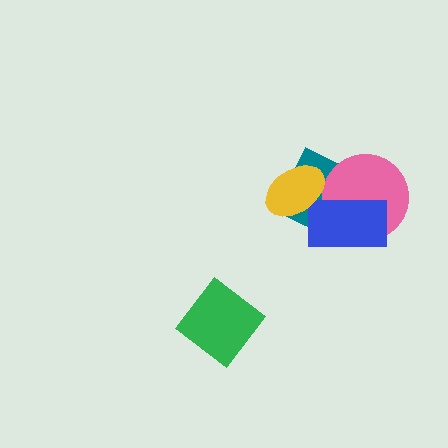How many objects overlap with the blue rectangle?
3 objects overlap with the blue rectangle.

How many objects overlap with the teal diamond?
3 objects overlap with the teal diamond.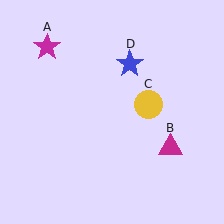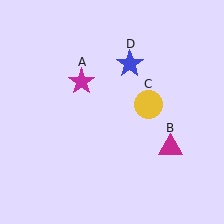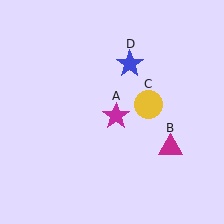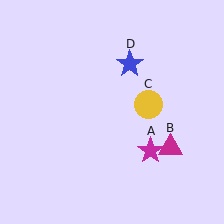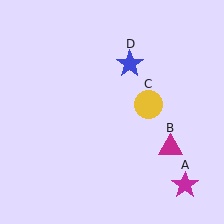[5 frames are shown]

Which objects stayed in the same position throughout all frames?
Magenta triangle (object B) and yellow circle (object C) and blue star (object D) remained stationary.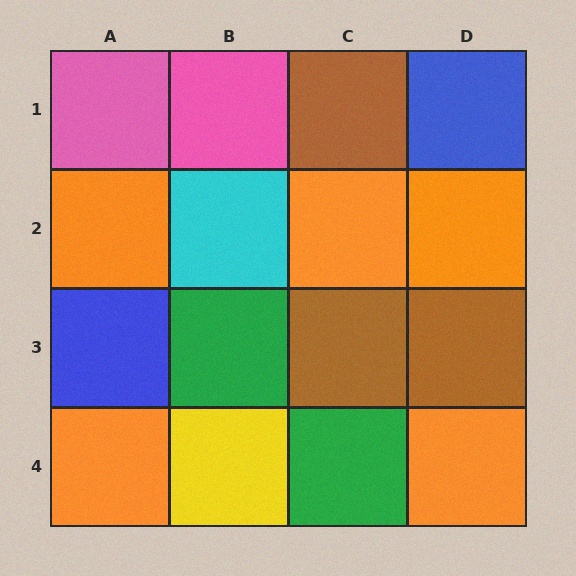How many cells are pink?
2 cells are pink.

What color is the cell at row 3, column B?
Green.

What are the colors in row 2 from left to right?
Orange, cyan, orange, orange.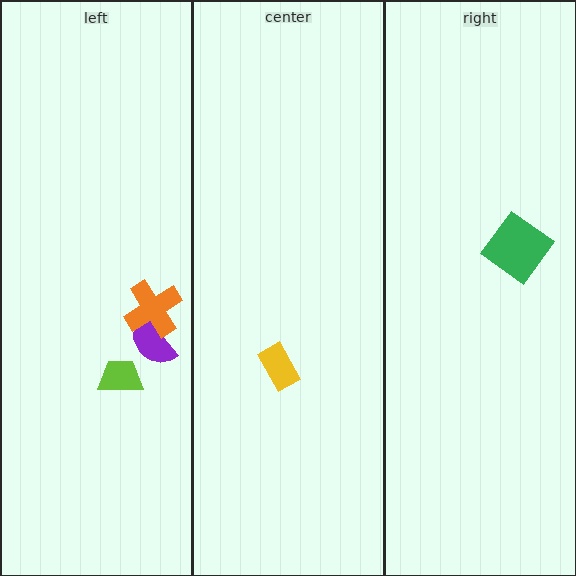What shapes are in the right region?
The green diamond.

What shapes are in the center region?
The yellow rectangle.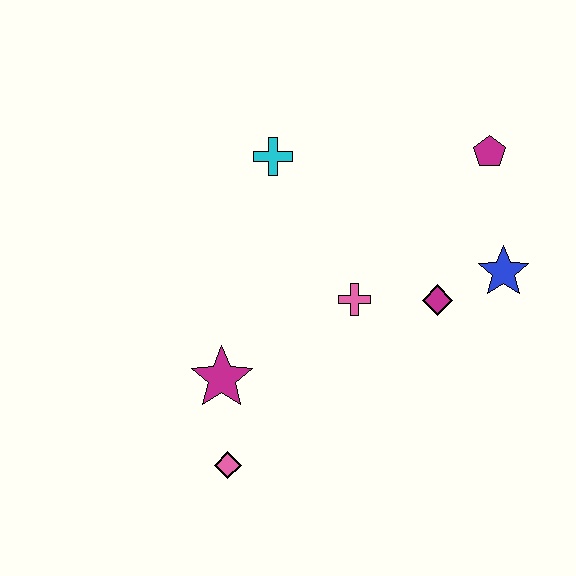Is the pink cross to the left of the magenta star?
No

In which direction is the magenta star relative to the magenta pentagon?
The magenta star is to the left of the magenta pentagon.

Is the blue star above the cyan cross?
No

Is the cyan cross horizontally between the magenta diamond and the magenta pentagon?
No